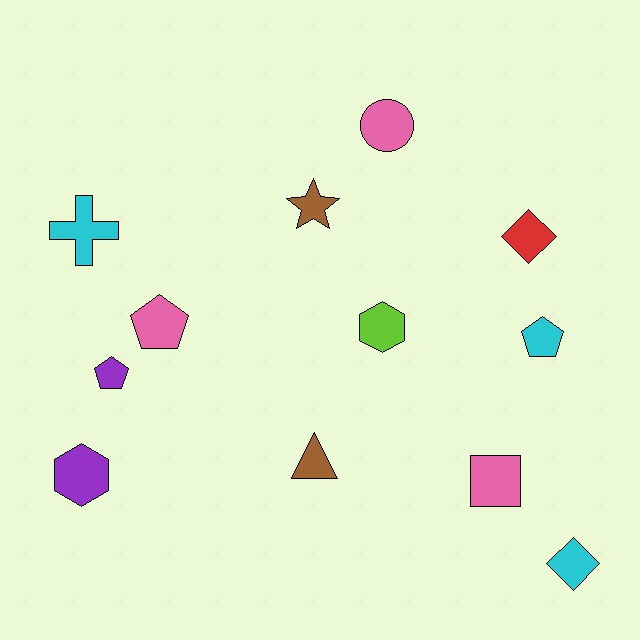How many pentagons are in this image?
There are 3 pentagons.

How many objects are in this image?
There are 12 objects.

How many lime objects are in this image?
There is 1 lime object.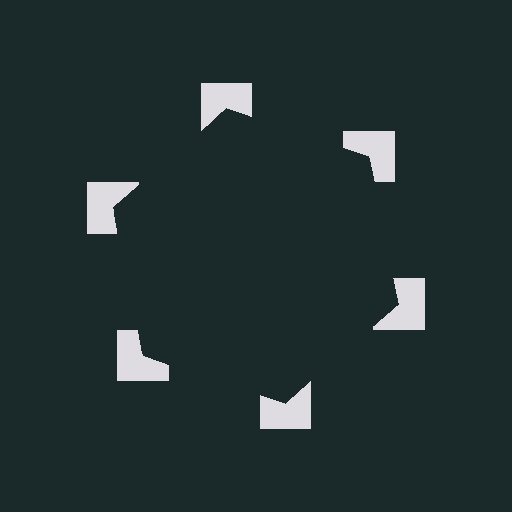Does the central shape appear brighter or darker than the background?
It typically appears slightly darker than the background, even though no actual brightness change is drawn.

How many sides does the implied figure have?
6 sides.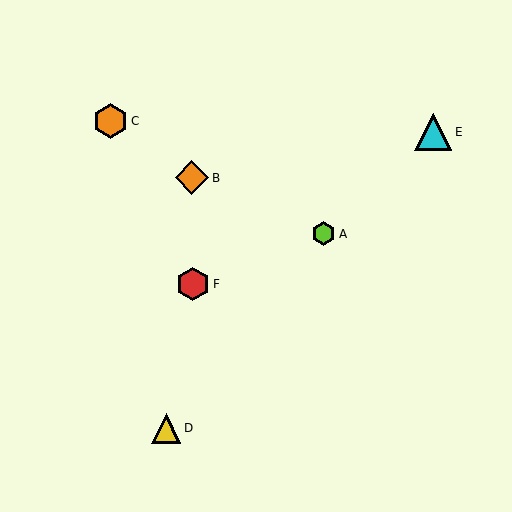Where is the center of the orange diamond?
The center of the orange diamond is at (192, 178).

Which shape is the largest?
The cyan triangle (labeled E) is the largest.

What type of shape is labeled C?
Shape C is an orange hexagon.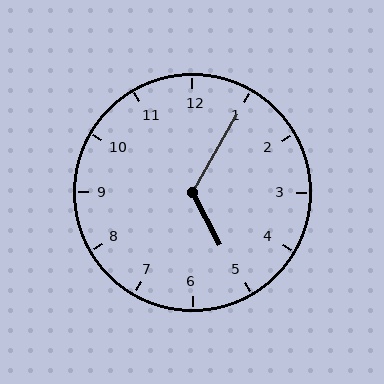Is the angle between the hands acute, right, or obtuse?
It is obtuse.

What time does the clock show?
5:05.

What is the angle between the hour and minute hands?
Approximately 122 degrees.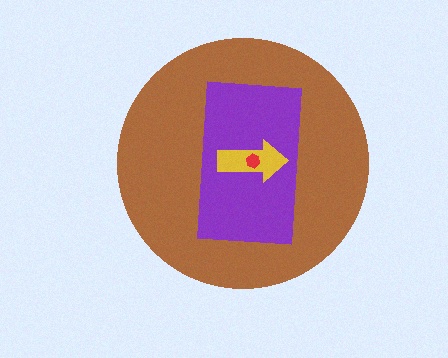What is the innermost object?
The red hexagon.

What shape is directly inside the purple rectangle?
The yellow arrow.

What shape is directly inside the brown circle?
The purple rectangle.